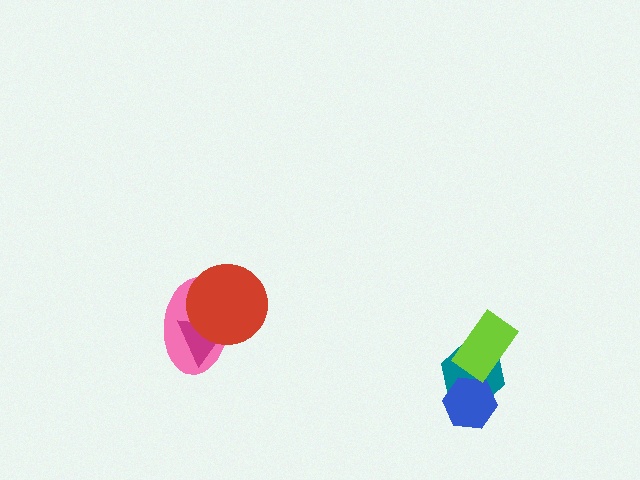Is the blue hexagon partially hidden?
No, no other shape covers it.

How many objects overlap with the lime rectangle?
1 object overlaps with the lime rectangle.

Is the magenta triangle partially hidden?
Yes, it is partially covered by another shape.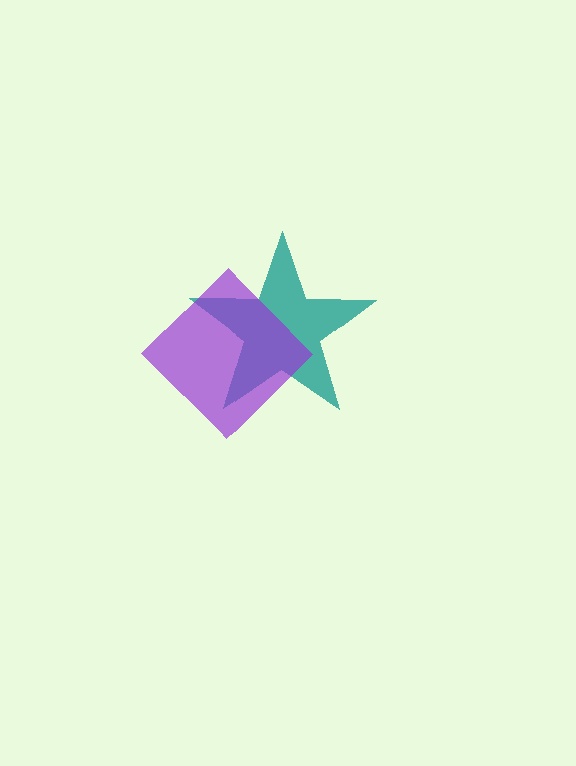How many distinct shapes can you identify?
There are 2 distinct shapes: a teal star, a purple diamond.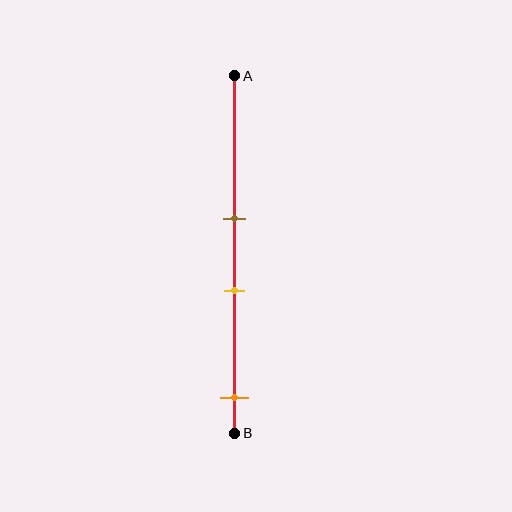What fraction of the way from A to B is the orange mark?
The orange mark is approximately 90% (0.9) of the way from A to B.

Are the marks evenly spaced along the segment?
No, the marks are not evenly spaced.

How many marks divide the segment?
There are 3 marks dividing the segment.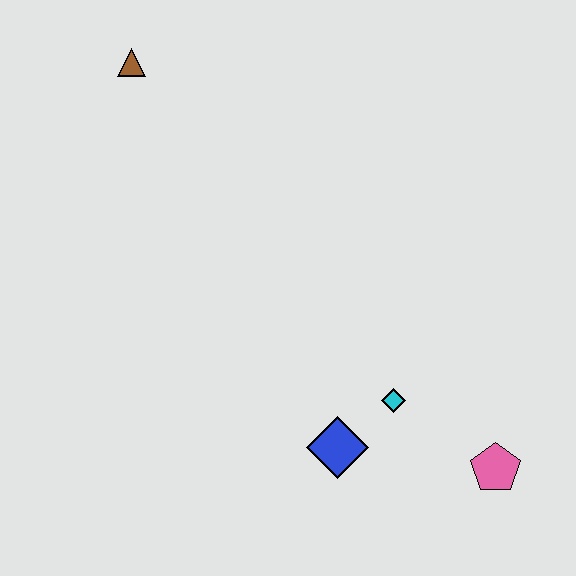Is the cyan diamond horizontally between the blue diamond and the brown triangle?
No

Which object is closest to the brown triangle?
The cyan diamond is closest to the brown triangle.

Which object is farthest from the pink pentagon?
The brown triangle is farthest from the pink pentagon.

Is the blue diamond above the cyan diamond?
No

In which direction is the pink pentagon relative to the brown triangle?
The pink pentagon is below the brown triangle.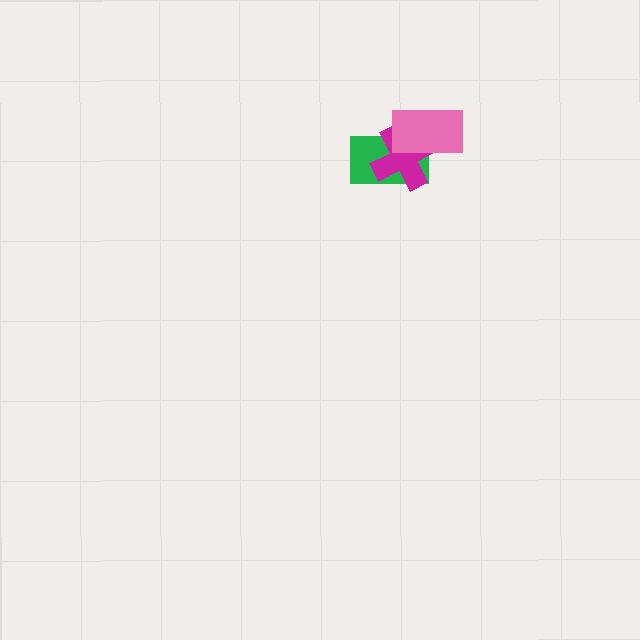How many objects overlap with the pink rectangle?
2 objects overlap with the pink rectangle.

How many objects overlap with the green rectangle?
2 objects overlap with the green rectangle.